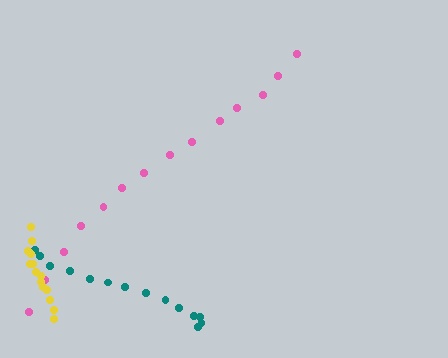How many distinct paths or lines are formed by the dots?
There are 3 distinct paths.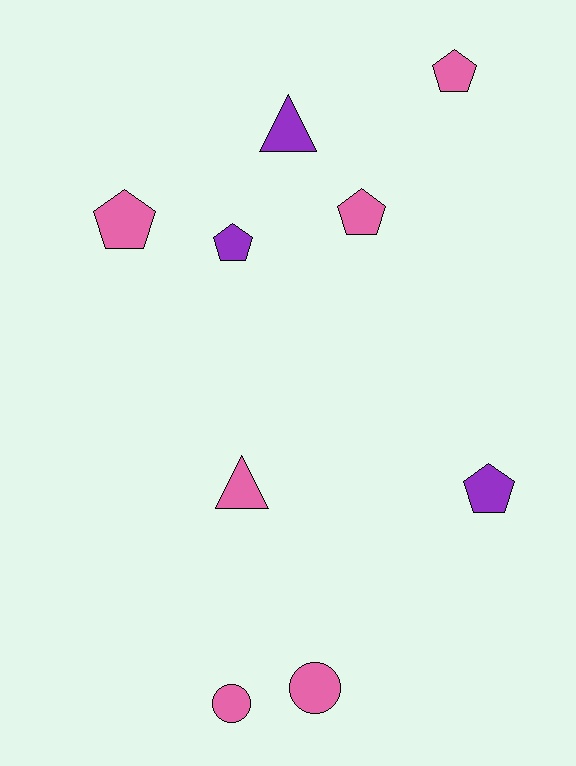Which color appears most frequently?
Pink, with 6 objects.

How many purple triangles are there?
There is 1 purple triangle.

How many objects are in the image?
There are 9 objects.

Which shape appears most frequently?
Pentagon, with 5 objects.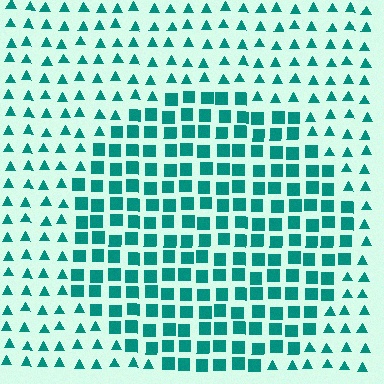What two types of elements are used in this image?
The image uses squares inside the circle region and triangles outside it.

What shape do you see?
I see a circle.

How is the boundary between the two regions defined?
The boundary is defined by a change in element shape: squares inside vs. triangles outside. All elements share the same color and spacing.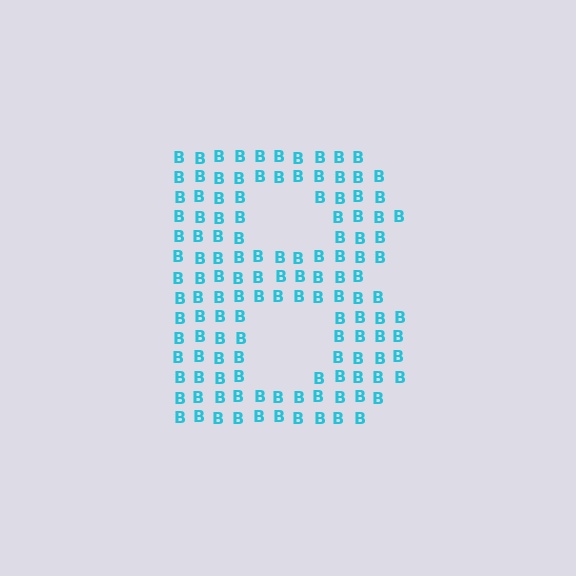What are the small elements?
The small elements are letter B's.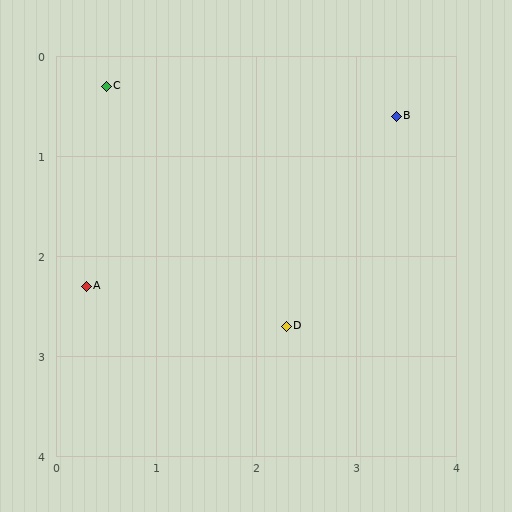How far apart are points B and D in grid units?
Points B and D are about 2.4 grid units apart.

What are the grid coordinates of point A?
Point A is at approximately (0.3, 2.3).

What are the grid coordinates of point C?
Point C is at approximately (0.5, 0.3).